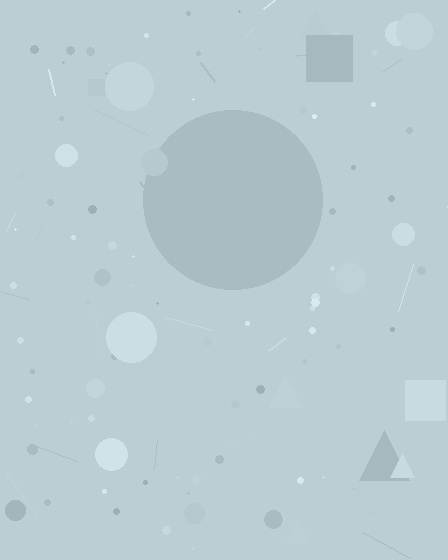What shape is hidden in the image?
A circle is hidden in the image.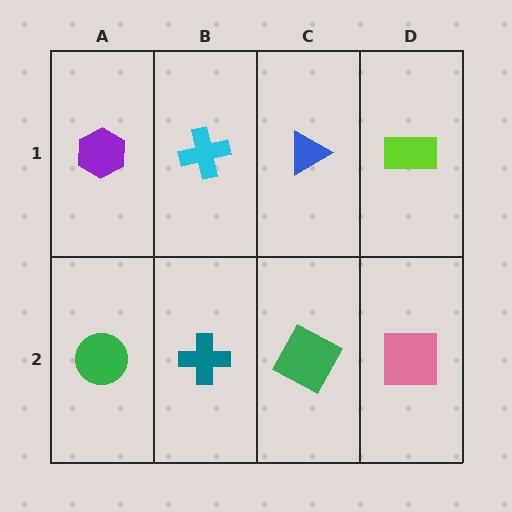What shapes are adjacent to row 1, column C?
A green square (row 2, column C), a cyan cross (row 1, column B), a lime rectangle (row 1, column D).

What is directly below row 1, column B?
A teal cross.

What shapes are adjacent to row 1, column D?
A pink square (row 2, column D), a blue triangle (row 1, column C).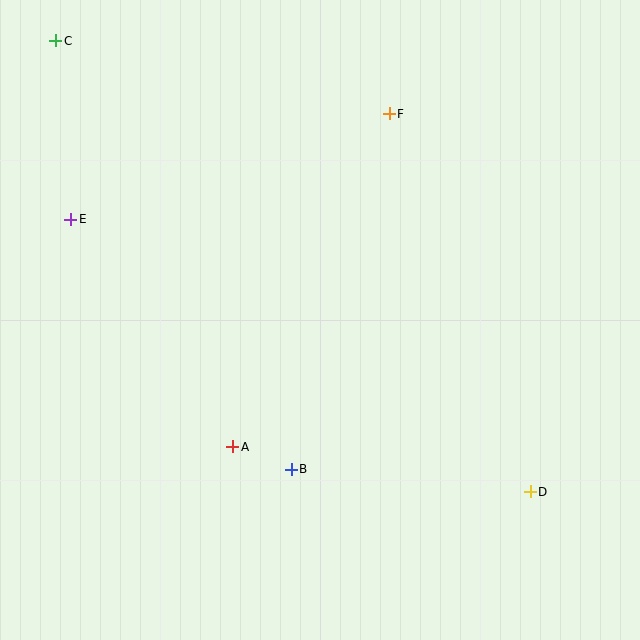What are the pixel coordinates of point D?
Point D is at (530, 492).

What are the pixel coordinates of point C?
Point C is at (56, 41).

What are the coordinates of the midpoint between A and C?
The midpoint between A and C is at (144, 244).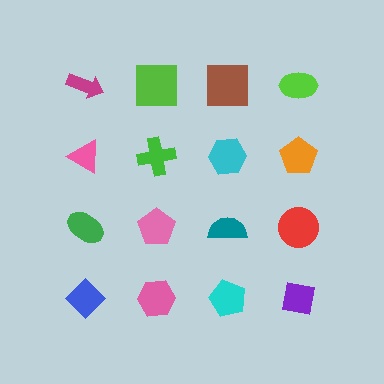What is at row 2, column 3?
A cyan hexagon.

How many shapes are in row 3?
4 shapes.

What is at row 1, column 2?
A lime square.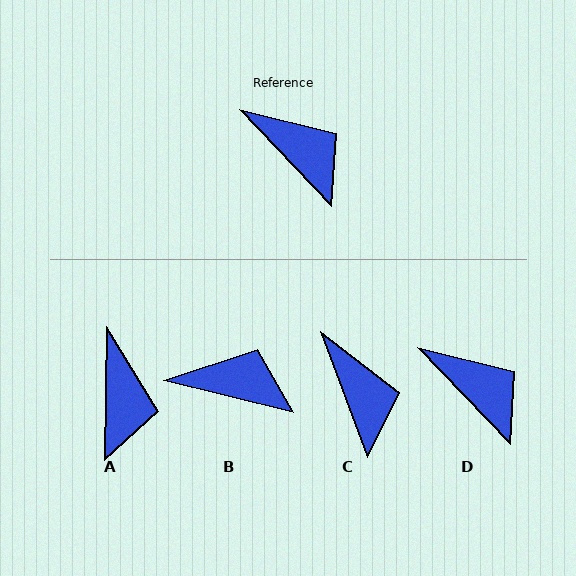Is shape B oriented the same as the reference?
No, it is off by about 33 degrees.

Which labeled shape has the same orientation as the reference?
D.